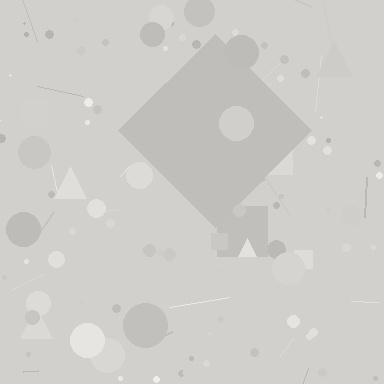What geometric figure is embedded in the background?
A diamond is embedded in the background.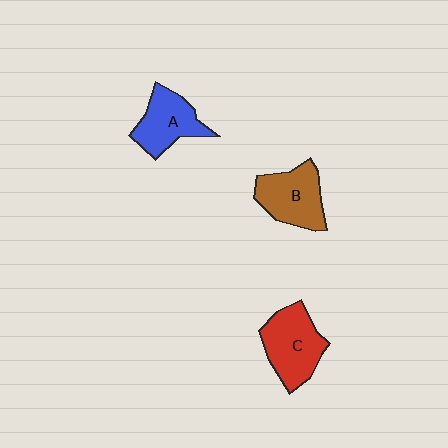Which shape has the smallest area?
Shape A (blue).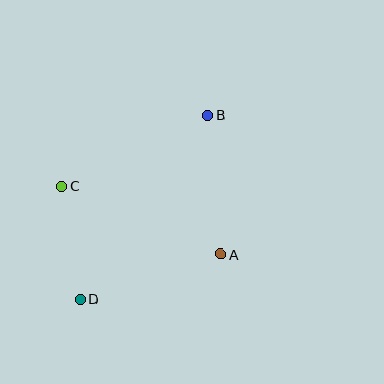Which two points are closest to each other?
Points C and D are closest to each other.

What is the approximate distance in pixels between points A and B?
The distance between A and B is approximately 139 pixels.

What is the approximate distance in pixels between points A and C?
The distance between A and C is approximately 173 pixels.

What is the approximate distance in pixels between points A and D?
The distance between A and D is approximately 147 pixels.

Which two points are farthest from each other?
Points B and D are farthest from each other.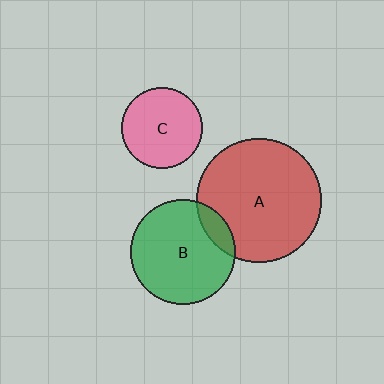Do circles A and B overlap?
Yes.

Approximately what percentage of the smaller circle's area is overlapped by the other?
Approximately 10%.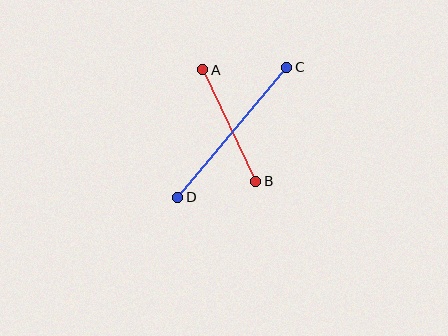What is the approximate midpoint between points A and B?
The midpoint is at approximately (229, 125) pixels.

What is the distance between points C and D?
The distance is approximately 170 pixels.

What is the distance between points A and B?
The distance is approximately 123 pixels.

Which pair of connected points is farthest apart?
Points C and D are farthest apart.